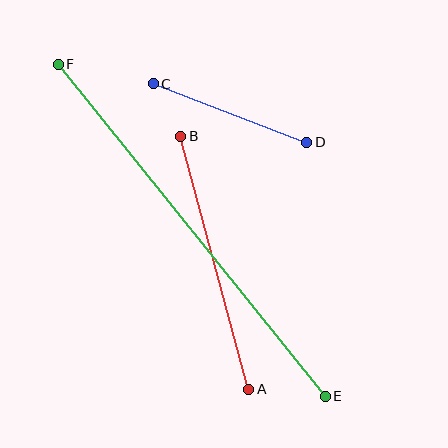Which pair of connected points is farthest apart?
Points E and F are farthest apart.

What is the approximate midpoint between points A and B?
The midpoint is at approximately (215, 263) pixels.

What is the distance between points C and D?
The distance is approximately 164 pixels.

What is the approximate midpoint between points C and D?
The midpoint is at approximately (230, 113) pixels.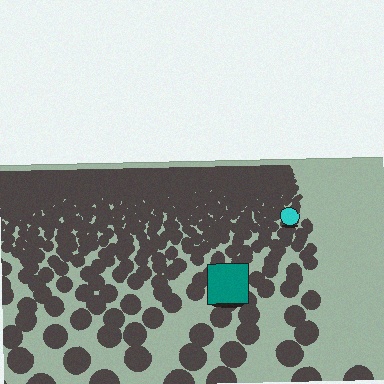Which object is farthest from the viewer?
The cyan circle is farthest from the viewer. It appears smaller and the ground texture around it is denser.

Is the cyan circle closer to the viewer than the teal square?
No. The teal square is closer — you can tell from the texture gradient: the ground texture is coarser near it.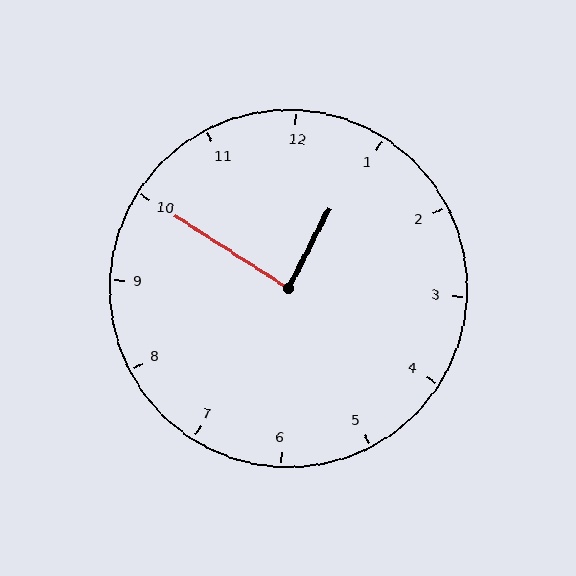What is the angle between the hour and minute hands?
Approximately 85 degrees.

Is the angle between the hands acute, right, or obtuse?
It is right.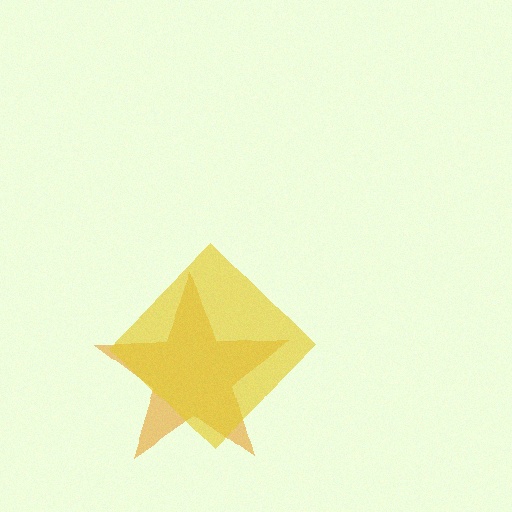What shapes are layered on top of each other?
The layered shapes are: an orange star, a yellow diamond.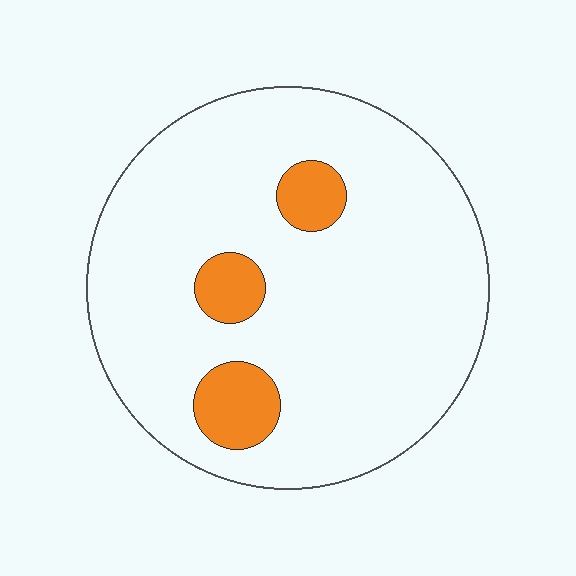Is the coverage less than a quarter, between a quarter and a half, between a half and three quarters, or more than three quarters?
Less than a quarter.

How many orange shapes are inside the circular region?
3.